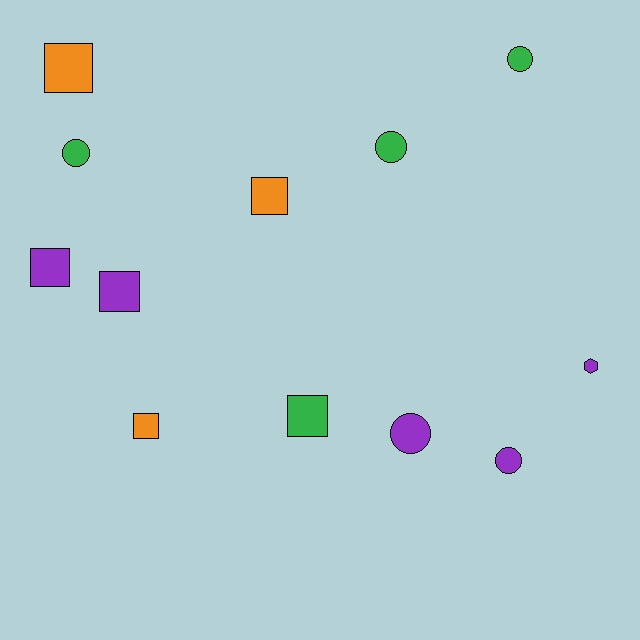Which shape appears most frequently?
Square, with 6 objects.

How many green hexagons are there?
There are no green hexagons.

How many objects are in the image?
There are 12 objects.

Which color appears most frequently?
Purple, with 5 objects.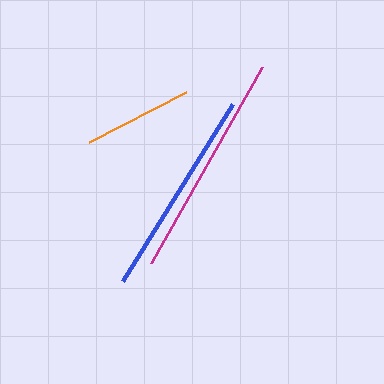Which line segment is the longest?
The magenta line is the longest at approximately 226 pixels.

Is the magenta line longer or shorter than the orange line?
The magenta line is longer than the orange line.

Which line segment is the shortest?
The orange line is the shortest at approximately 108 pixels.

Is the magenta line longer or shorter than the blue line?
The magenta line is longer than the blue line.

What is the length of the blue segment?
The blue segment is approximately 208 pixels long.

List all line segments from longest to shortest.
From longest to shortest: magenta, blue, orange.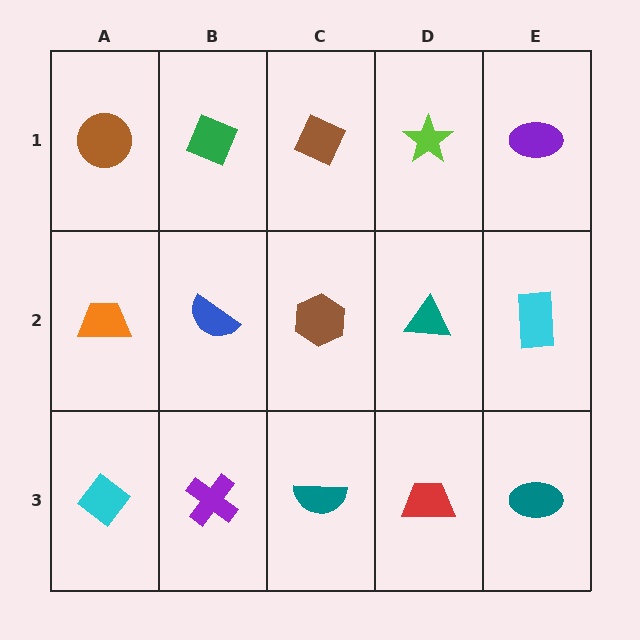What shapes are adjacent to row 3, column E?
A cyan rectangle (row 2, column E), a red trapezoid (row 3, column D).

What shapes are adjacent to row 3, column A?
An orange trapezoid (row 2, column A), a purple cross (row 3, column B).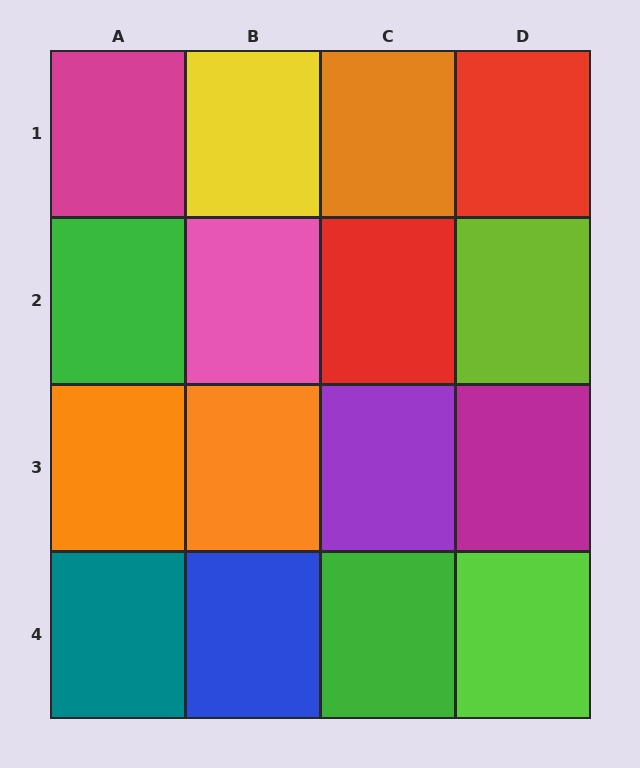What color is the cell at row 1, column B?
Yellow.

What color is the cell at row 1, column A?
Magenta.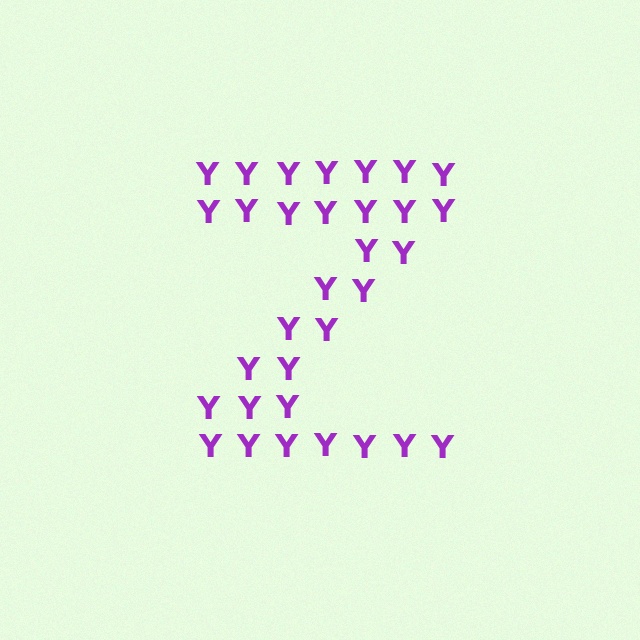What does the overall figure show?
The overall figure shows the letter Z.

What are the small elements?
The small elements are letter Y's.